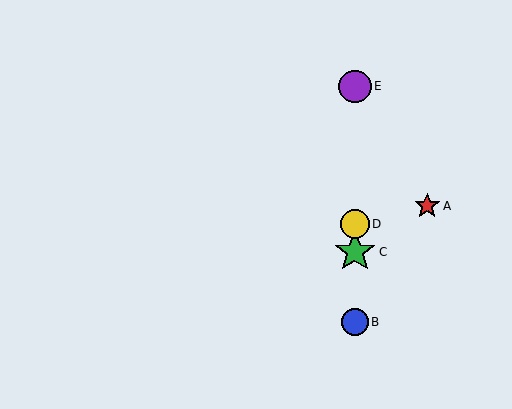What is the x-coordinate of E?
Object E is at x≈355.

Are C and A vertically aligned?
No, C is at x≈355 and A is at x≈427.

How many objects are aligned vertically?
4 objects (B, C, D, E) are aligned vertically.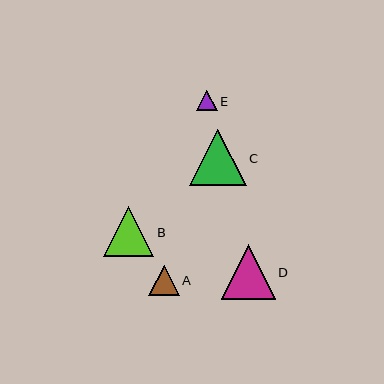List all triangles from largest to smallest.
From largest to smallest: C, D, B, A, E.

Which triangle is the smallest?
Triangle E is the smallest with a size of approximately 20 pixels.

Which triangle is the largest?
Triangle C is the largest with a size of approximately 56 pixels.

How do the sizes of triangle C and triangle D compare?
Triangle C and triangle D are approximately the same size.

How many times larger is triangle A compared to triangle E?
Triangle A is approximately 1.5 times the size of triangle E.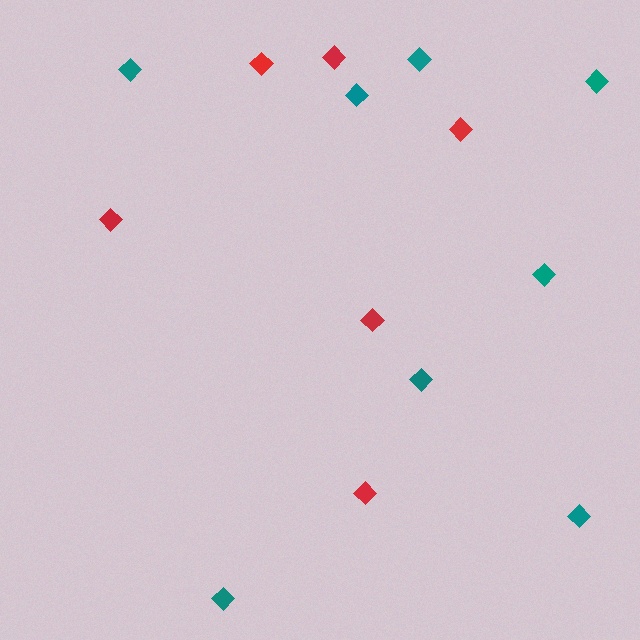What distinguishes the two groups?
There are 2 groups: one group of red diamonds (6) and one group of teal diamonds (8).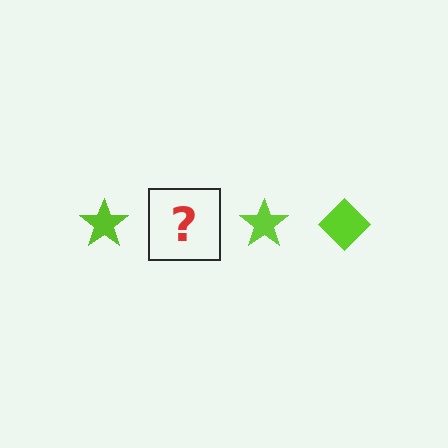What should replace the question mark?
The question mark should be replaced with a lime diamond.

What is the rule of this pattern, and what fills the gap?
The rule is that the pattern cycles through star, diamond shapes in lime. The gap should be filled with a lime diamond.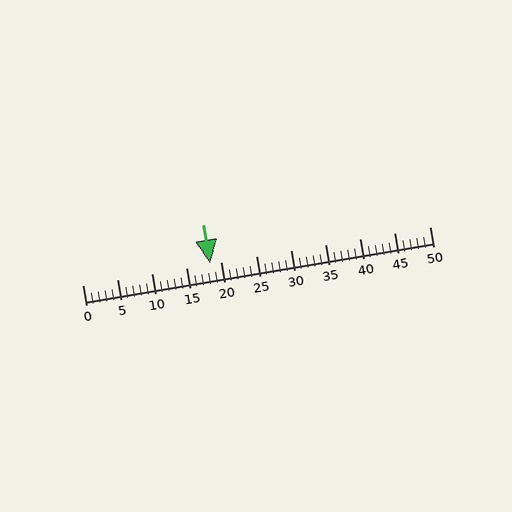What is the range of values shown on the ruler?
The ruler shows values from 0 to 50.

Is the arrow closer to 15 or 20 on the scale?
The arrow is closer to 20.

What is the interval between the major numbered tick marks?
The major tick marks are spaced 5 units apart.